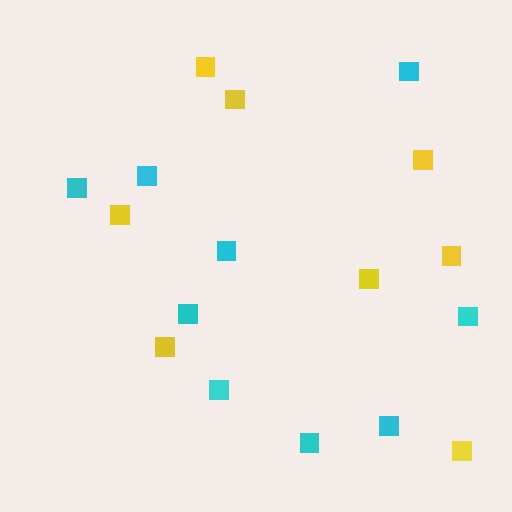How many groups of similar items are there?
There are 2 groups: one group of cyan squares (9) and one group of yellow squares (8).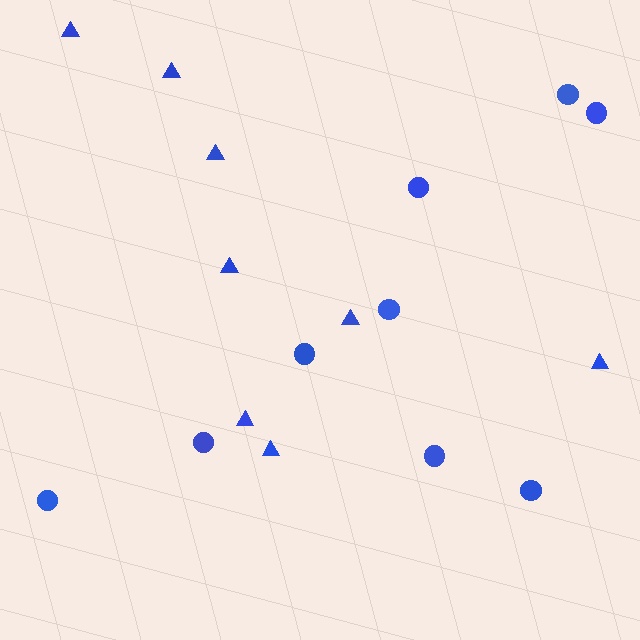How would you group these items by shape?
There are 2 groups: one group of triangles (8) and one group of circles (9).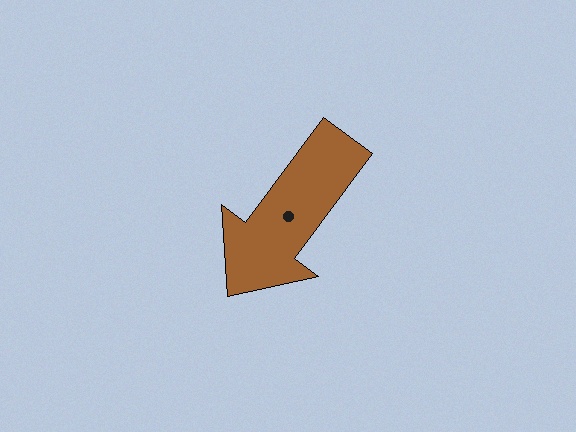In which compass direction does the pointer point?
Southwest.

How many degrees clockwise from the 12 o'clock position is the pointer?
Approximately 217 degrees.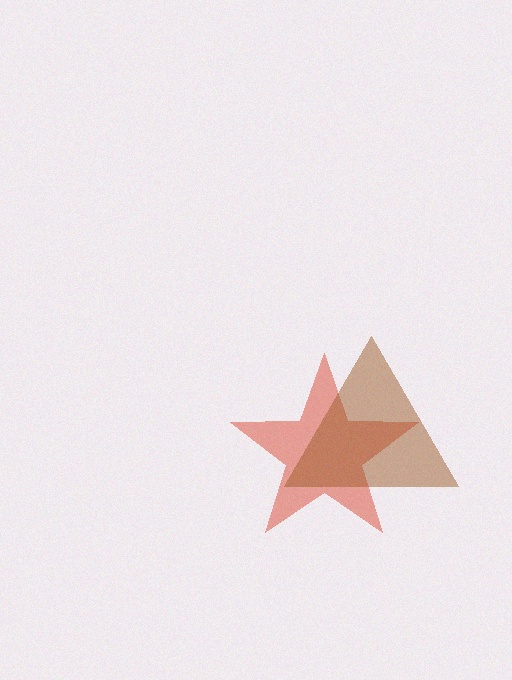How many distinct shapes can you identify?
There are 2 distinct shapes: a red star, a brown triangle.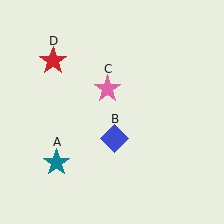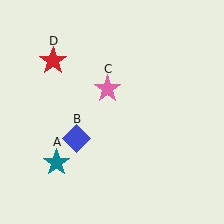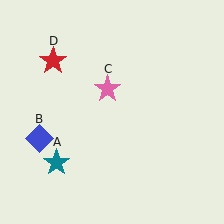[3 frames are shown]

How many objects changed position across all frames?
1 object changed position: blue diamond (object B).